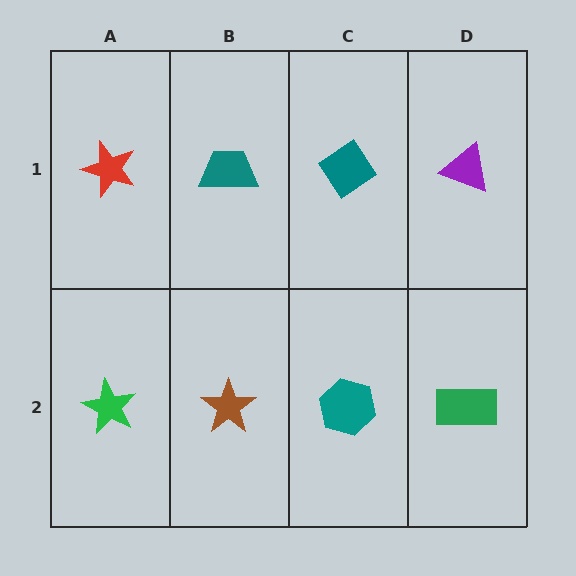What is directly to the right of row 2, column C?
A green rectangle.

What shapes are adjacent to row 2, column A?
A red star (row 1, column A), a brown star (row 2, column B).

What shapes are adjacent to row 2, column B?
A teal trapezoid (row 1, column B), a green star (row 2, column A), a teal hexagon (row 2, column C).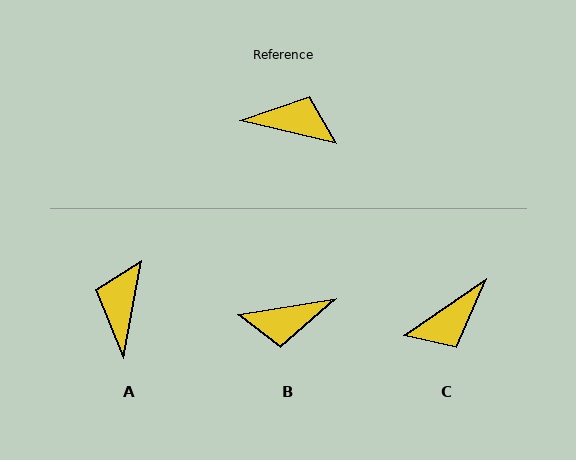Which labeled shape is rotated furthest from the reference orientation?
B, about 158 degrees away.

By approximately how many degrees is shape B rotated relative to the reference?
Approximately 158 degrees clockwise.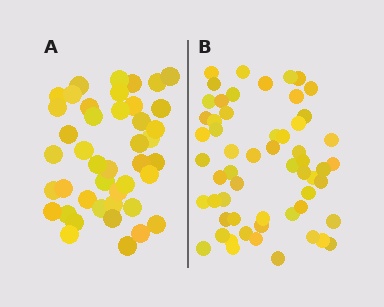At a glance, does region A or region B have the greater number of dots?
Region B (the right region) has more dots.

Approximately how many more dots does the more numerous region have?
Region B has approximately 15 more dots than region A.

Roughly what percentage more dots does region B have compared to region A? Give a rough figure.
About 35% more.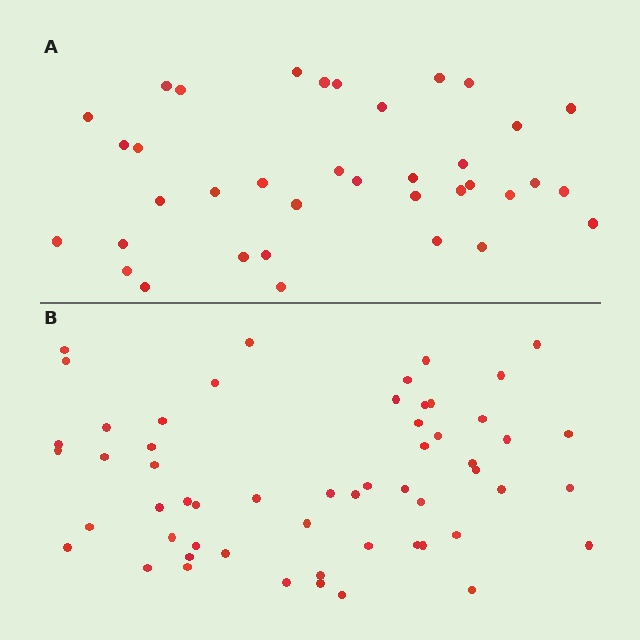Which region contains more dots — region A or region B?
Region B (the bottom region) has more dots.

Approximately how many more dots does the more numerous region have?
Region B has approximately 20 more dots than region A.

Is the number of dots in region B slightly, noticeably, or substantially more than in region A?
Region B has substantially more. The ratio is roughly 1.5 to 1.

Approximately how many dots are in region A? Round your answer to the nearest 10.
About 40 dots. (The exact count is 37, which rounds to 40.)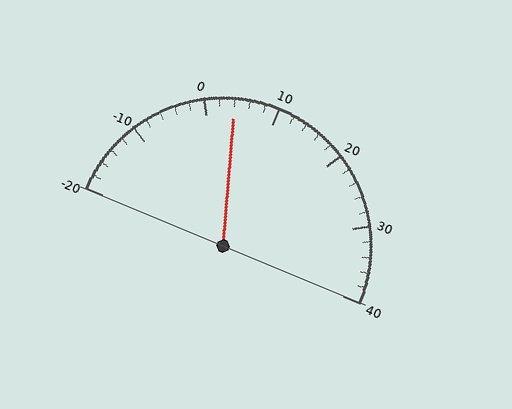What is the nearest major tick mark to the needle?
The nearest major tick mark is 0.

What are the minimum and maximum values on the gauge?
The gauge ranges from -20 to 40.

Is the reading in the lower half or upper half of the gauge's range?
The reading is in the lower half of the range (-20 to 40).